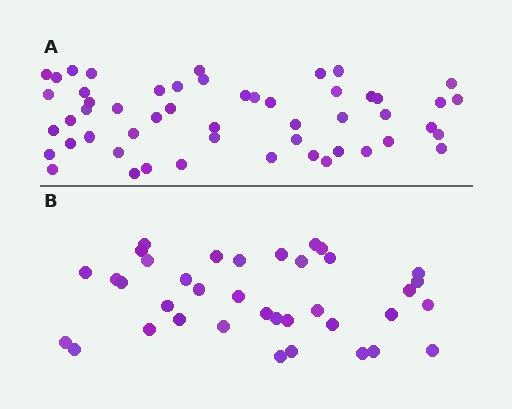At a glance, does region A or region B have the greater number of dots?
Region A (the top region) has more dots.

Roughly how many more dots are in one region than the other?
Region A has approximately 15 more dots than region B.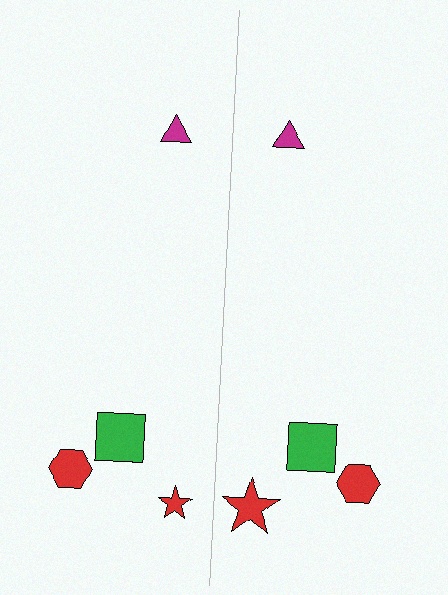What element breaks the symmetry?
The red star on the right side has a different size than its mirror counterpart.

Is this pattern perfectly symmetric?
No, the pattern is not perfectly symmetric. The red star on the right side has a different size than its mirror counterpart.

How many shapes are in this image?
There are 8 shapes in this image.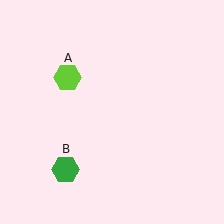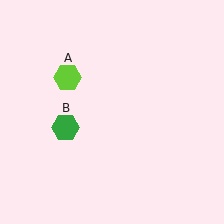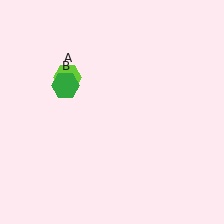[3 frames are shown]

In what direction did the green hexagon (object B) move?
The green hexagon (object B) moved up.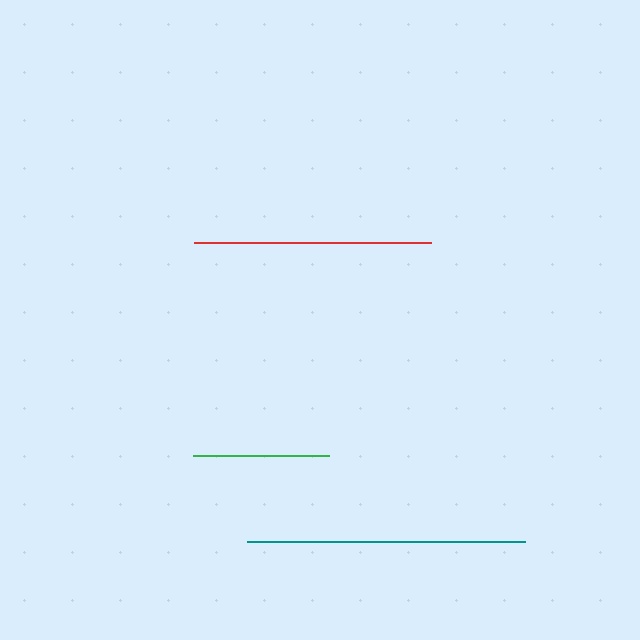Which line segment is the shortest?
The green line is the shortest at approximately 136 pixels.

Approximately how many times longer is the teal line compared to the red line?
The teal line is approximately 1.2 times the length of the red line.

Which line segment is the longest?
The teal line is the longest at approximately 279 pixels.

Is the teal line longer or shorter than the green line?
The teal line is longer than the green line.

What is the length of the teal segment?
The teal segment is approximately 279 pixels long.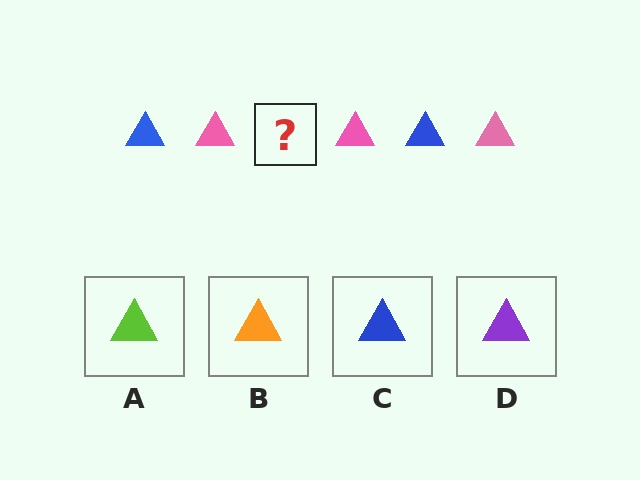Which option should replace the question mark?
Option C.